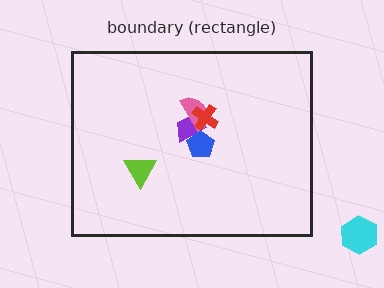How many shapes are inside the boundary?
5 inside, 1 outside.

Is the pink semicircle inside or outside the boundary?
Inside.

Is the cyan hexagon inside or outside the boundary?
Outside.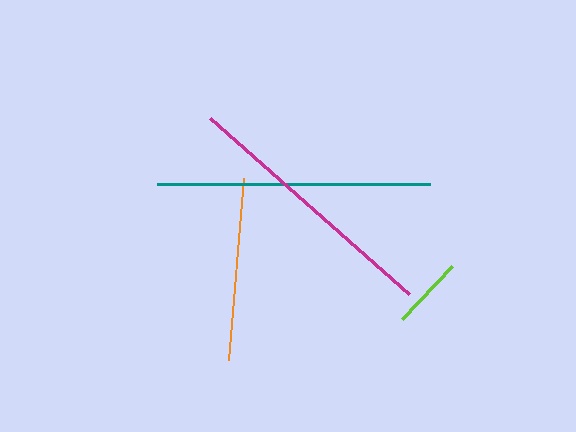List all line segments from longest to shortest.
From longest to shortest: teal, magenta, orange, lime.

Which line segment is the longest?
The teal line is the longest at approximately 273 pixels.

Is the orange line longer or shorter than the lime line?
The orange line is longer than the lime line.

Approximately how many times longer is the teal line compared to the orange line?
The teal line is approximately 1.5 times the length of the orange line.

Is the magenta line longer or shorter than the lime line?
The magenta line is longer than the lime line.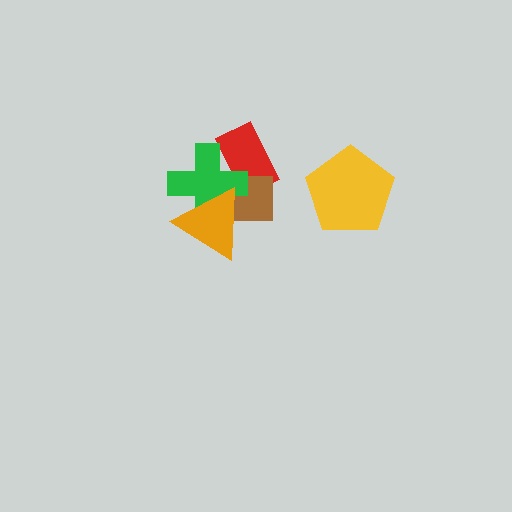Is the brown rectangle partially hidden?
Yes, it is partially covered by another shape.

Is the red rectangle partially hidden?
Yes, it is partially covered by another shape.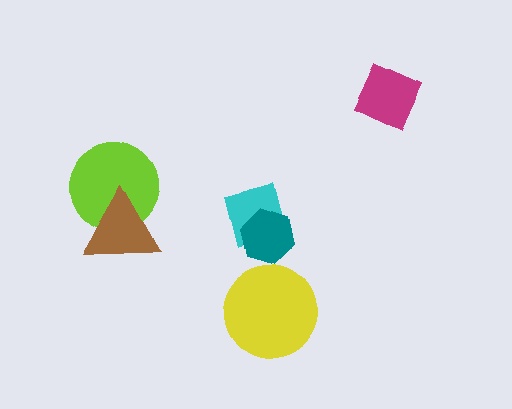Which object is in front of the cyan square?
The teal hexagon is in front of the cyan square.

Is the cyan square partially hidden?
Yes, it is partially covered by another shape.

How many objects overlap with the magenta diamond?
0 objects overlap with the magenta diamond.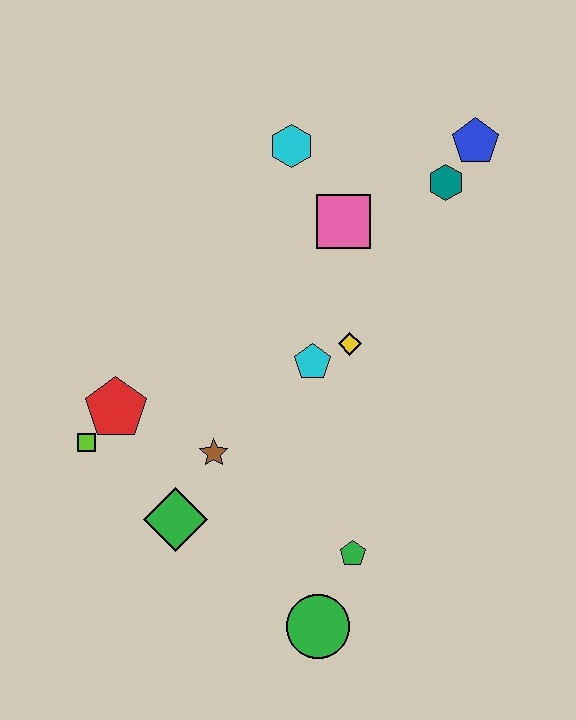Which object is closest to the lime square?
The red pentagon is closest to the lime square.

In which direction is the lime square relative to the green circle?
The lime square is to the left of the green circle.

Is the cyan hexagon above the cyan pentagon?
Yes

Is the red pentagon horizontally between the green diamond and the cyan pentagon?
No